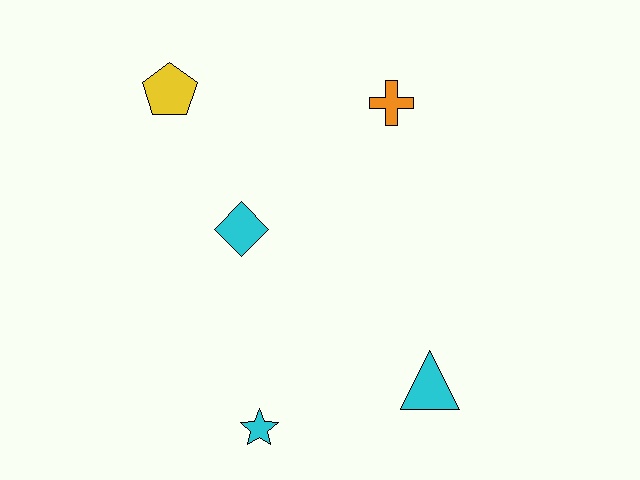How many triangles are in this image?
There is 1 triangle.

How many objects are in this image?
There are 5 objects.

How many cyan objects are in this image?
There are 3 cyan objects.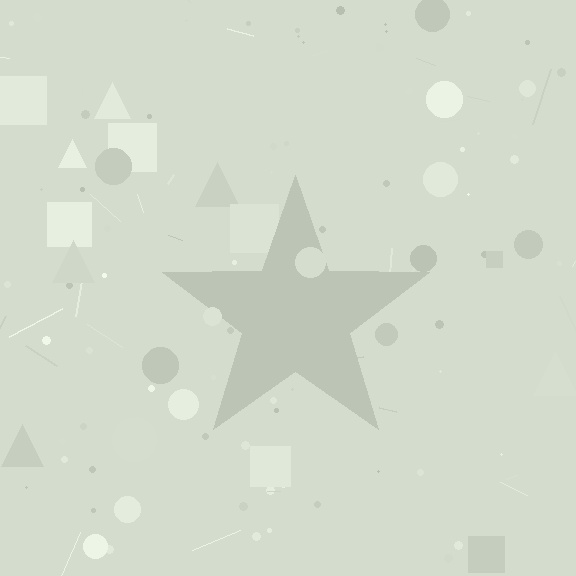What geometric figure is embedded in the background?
A star is embedded in the background.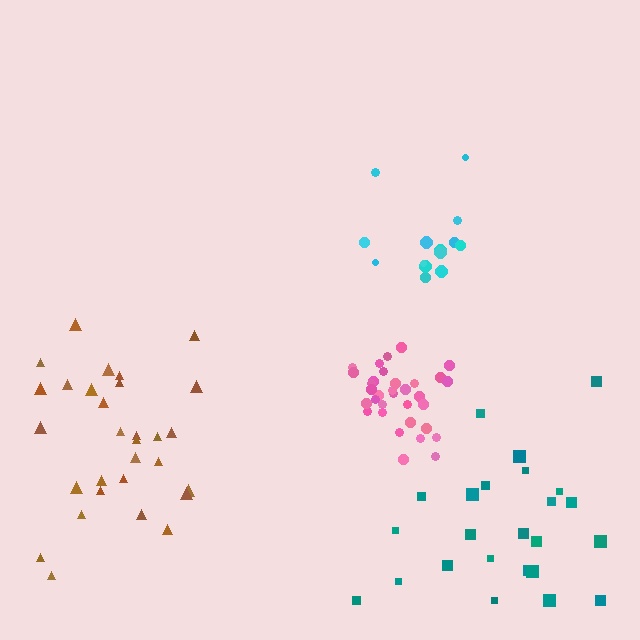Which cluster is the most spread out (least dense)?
Teal.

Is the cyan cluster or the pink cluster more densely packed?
Pink.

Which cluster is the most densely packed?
Pink.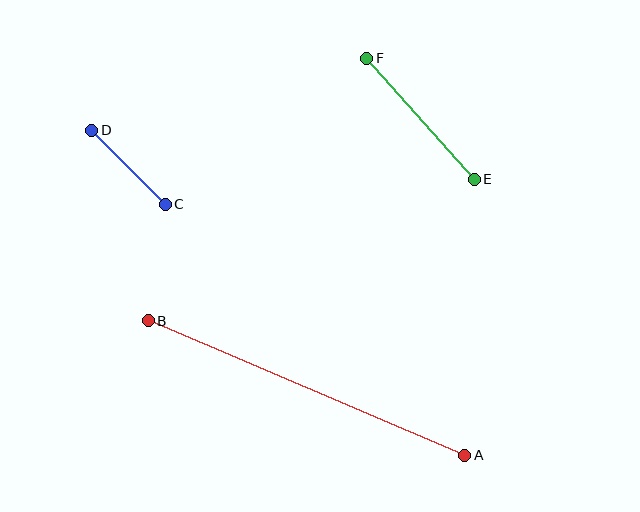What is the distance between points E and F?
The distance is approximately 162 pixels.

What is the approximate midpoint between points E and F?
The midpoint is at approximately (420, 119) pixels.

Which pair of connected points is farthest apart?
Points A and B are farthest apart.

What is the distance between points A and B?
The distance is approximately 344 pixels.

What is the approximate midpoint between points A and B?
The midpoint is at approximately (307, 388) pixels.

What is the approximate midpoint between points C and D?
The midpoint is at approximately (129, 167) pixels.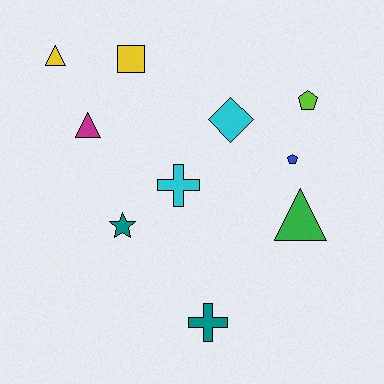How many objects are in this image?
There are 10 objects.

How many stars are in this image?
There is 1 star.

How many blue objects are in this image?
There is 1 blue object.